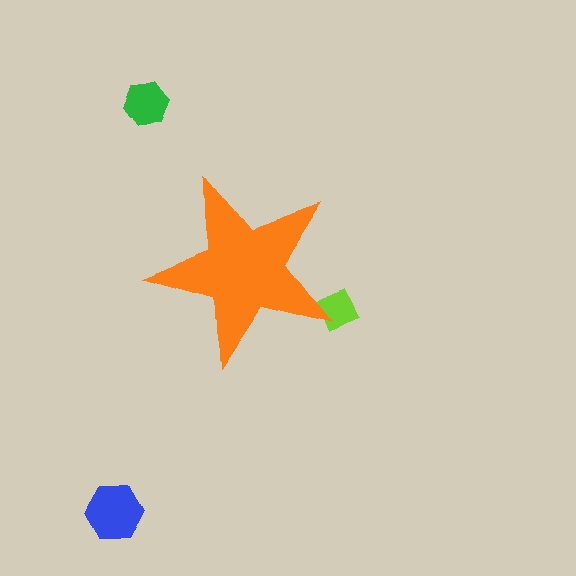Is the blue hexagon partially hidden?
No, the blue hexagon is fully visible.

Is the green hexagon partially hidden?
No, the green hexagon is fully visible.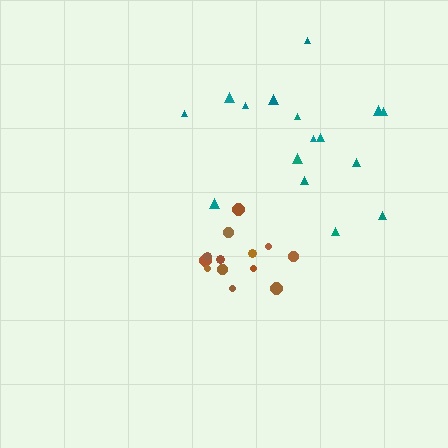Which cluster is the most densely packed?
Brown.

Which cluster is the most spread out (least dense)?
Teal.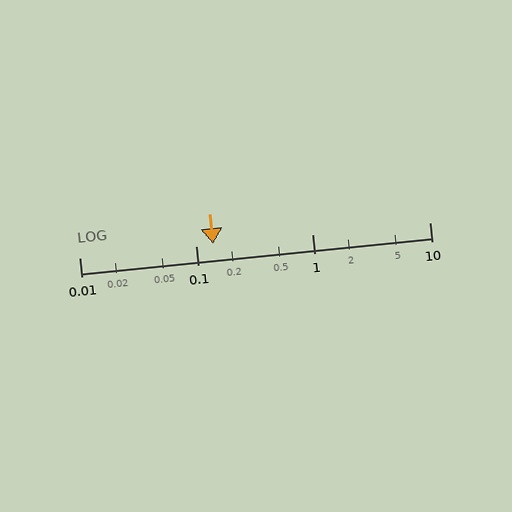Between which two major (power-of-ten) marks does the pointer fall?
The pointer is between 0.1 and 1.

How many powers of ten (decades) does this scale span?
The scale spans 3 decades, from 0.01 to 10.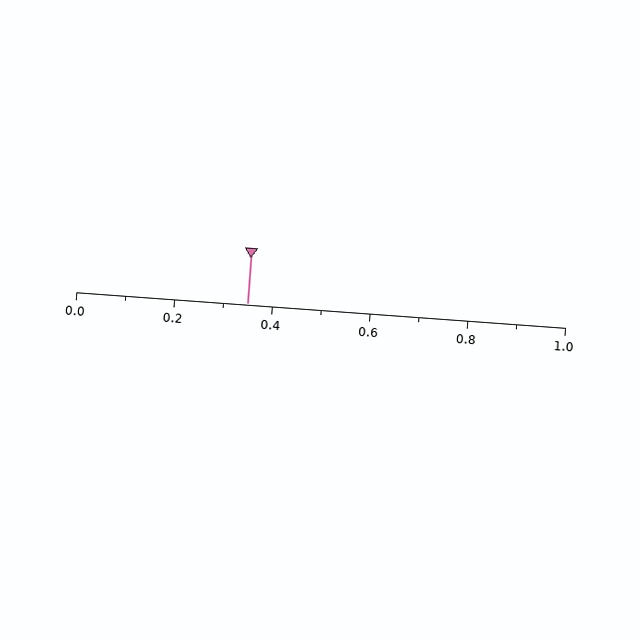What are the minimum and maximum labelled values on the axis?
The axis runs from 0.0 to 1.0.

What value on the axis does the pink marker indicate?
The marker indicates approximately 0.35.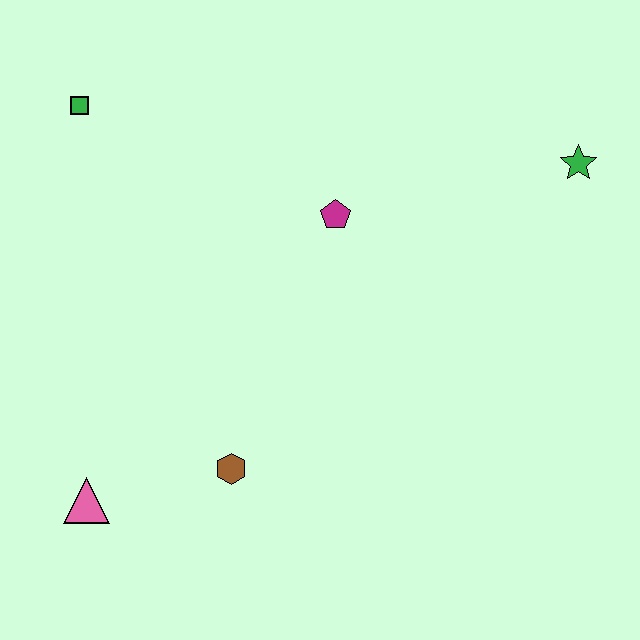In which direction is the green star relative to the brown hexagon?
The green star is to the right of the brown hexagon.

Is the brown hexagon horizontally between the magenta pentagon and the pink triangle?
Yes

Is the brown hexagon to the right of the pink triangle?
Yes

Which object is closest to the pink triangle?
The brown hexagon is closest to the pink triangle.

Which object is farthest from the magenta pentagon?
The pink triangle is farthest from the magenta pentagon.